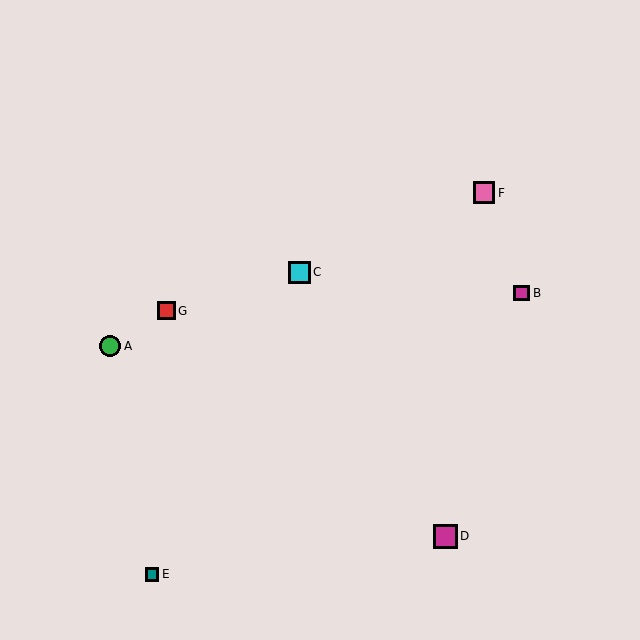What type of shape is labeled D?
Shape D is a magenta square.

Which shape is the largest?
The magenta square (labeled D) is the largest.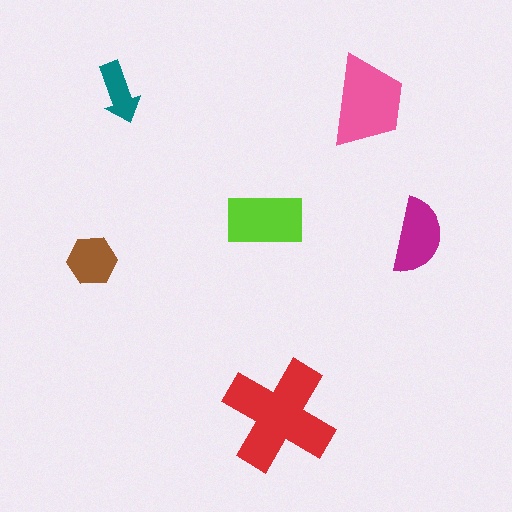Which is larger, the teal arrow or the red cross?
The red cross.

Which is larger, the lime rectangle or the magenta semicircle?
The lime rectangle.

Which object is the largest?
The red cross.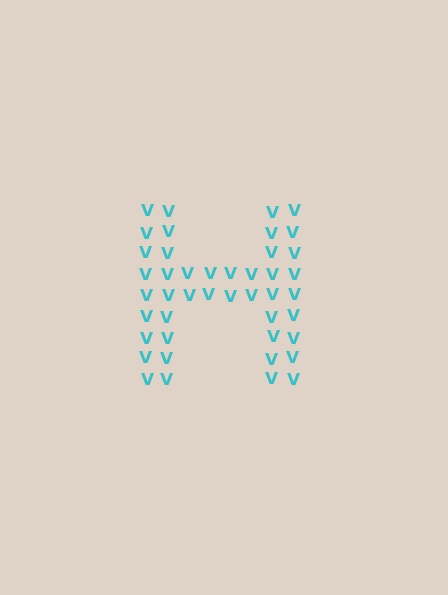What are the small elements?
The small elements are letter V's.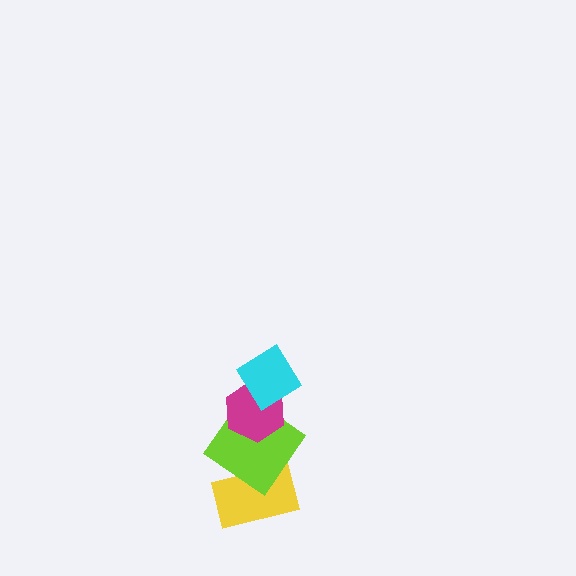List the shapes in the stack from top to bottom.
From top to bottom: the cyan diamond, the magenta hexagon, the lime diamond, the yellow rectangle.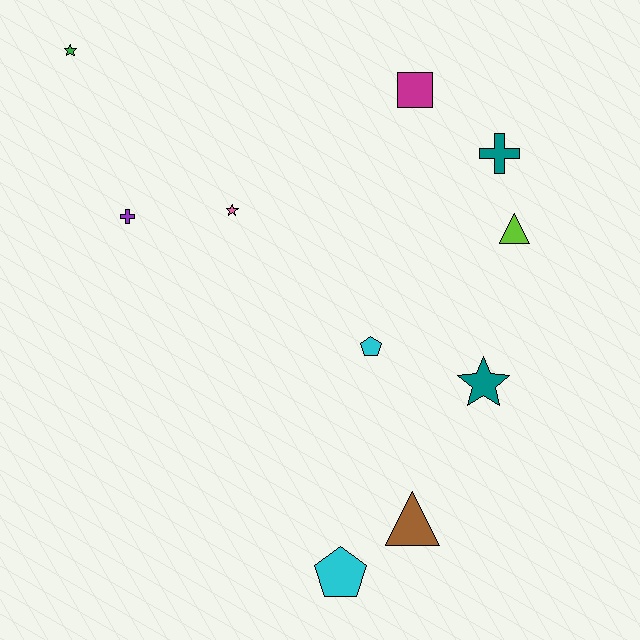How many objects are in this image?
There are 10 objects.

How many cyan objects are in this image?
There are 2 cyan objects.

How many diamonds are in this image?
There are no diamonds.